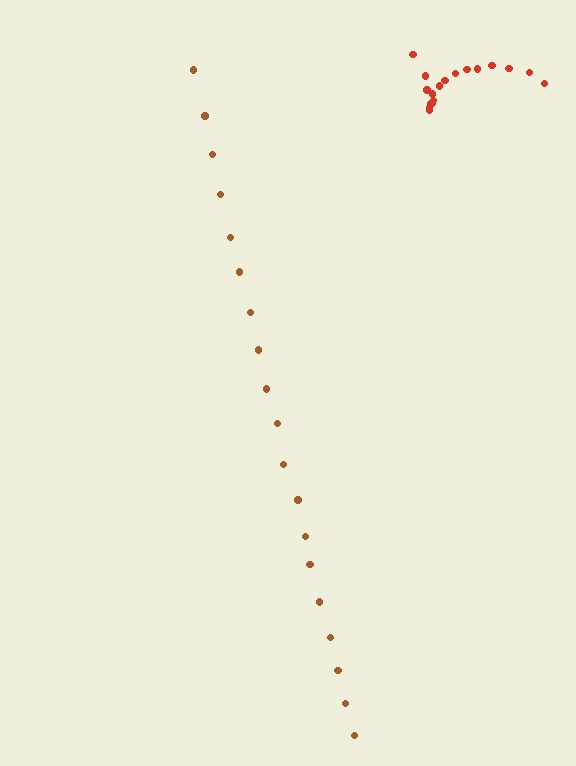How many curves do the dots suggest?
There are 2 distinct paths.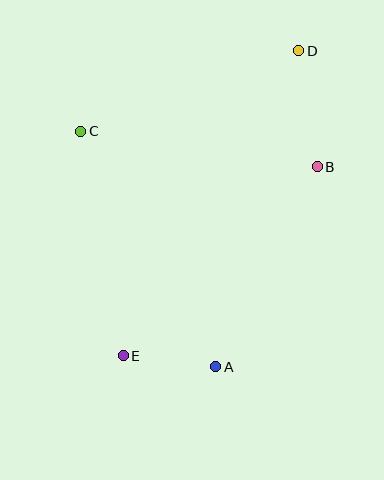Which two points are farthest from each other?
Points D and E are farthest from each other.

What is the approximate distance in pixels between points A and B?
The distance between A and B is approximately 224 pixels.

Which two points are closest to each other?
Points A and E are closest to each other.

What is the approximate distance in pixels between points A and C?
The distance between A and C is approximately 272 pixels.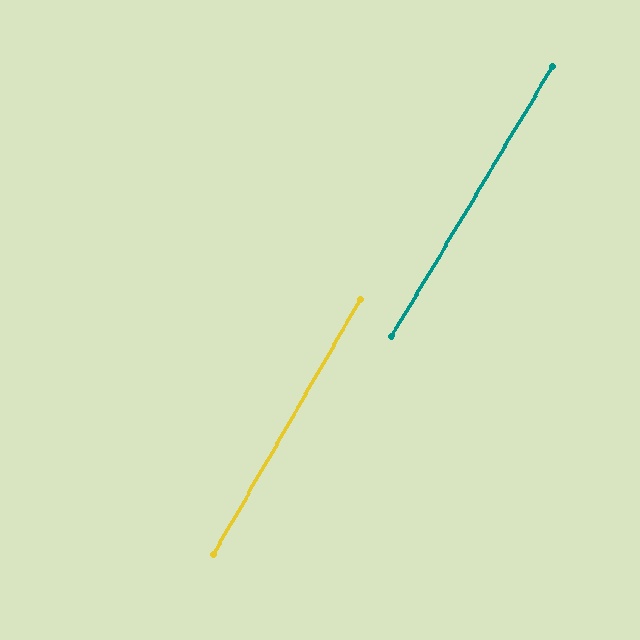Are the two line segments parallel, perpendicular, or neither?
Parallel — their directions differ by only 0.9°.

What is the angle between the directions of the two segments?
Approximately 1 degree.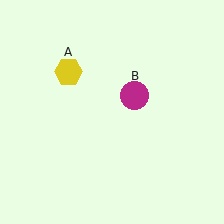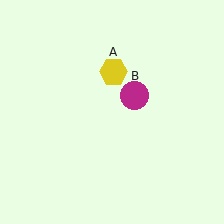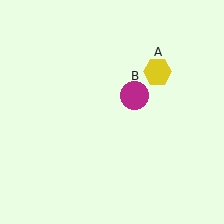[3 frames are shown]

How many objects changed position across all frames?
1 object changed position: yellow hexagon (object A).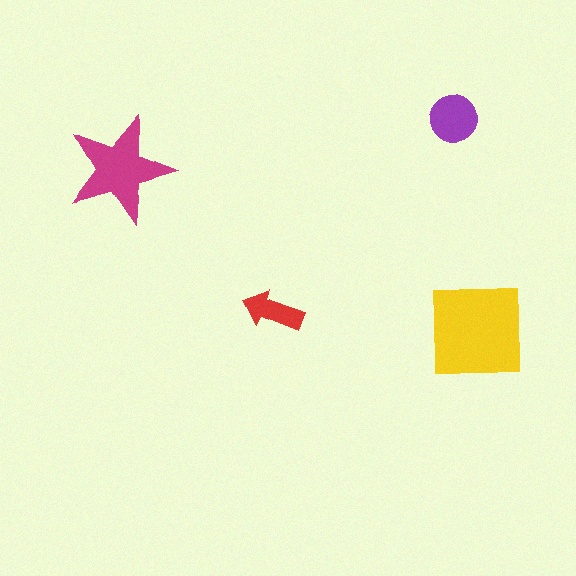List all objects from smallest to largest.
The red arrow, the purple circle, the magenta star, the yellow square.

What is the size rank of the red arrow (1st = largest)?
4th.